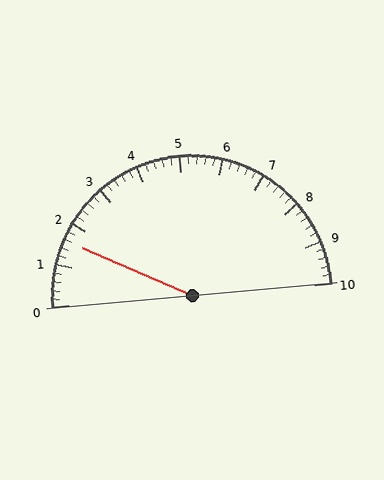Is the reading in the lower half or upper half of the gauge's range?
The reading is in the lower half of the range (0 to 10).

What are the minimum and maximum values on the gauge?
The gauge ranges from 0 to 10.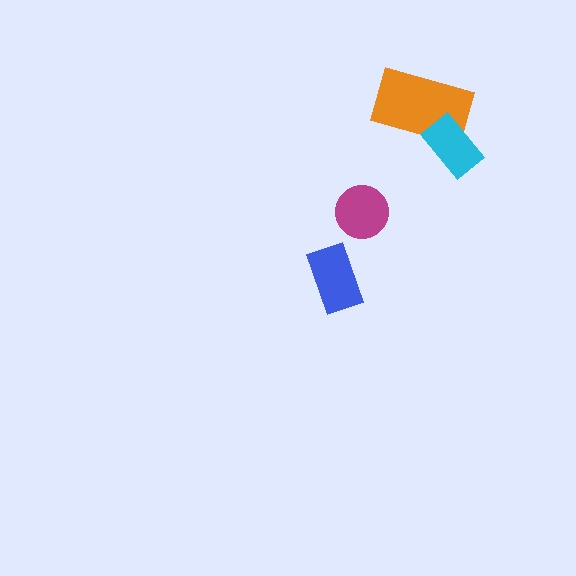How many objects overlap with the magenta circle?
0 objects overlap with the magenta circle.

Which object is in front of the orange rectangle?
The cyan rectangle is in front of the orange rectangle.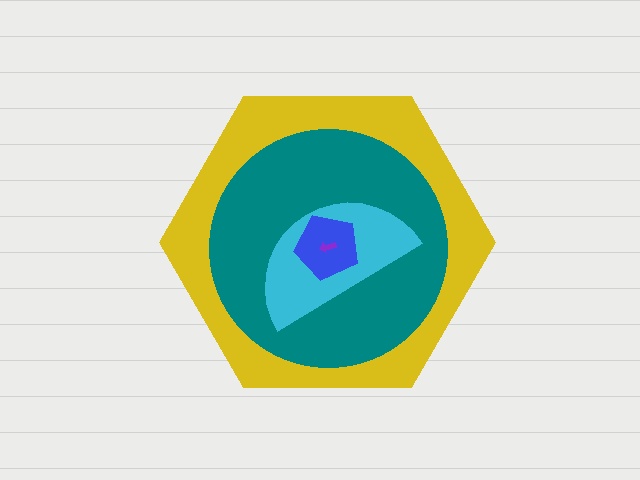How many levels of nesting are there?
5.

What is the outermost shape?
The yellow hexagon.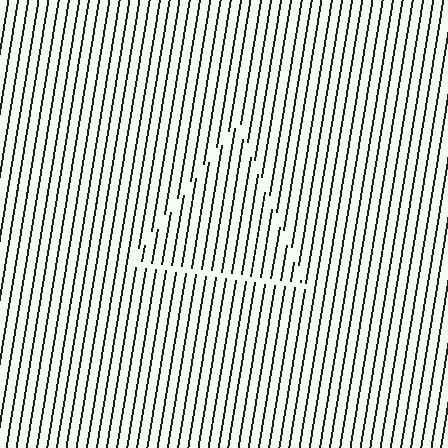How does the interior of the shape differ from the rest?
The interior of the shape contains the same grating, shifted by half a period — the contour is defined by the phase discontinuity where line-ends from the inner and outer gratings abut.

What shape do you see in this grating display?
An illusory triangle. The interior of the shape contains the same grating, shifted by half a period — the contour is defined by the phase discontinuity where line-ends from the inner and outer gratings abut.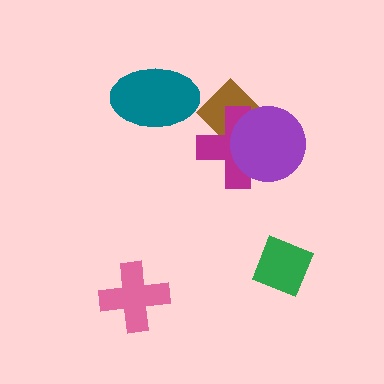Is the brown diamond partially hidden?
Yes, it is partially covered by another shape.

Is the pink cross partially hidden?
No, no other shape covers it.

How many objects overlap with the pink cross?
0 objects overlap with the pink cross.